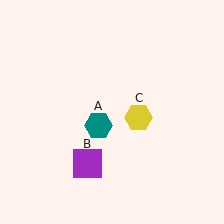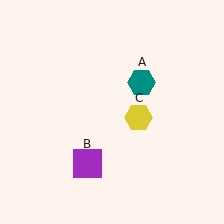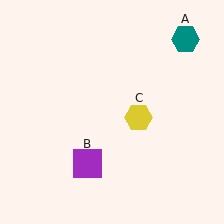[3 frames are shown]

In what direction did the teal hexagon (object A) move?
The teal hexagon (object A) moved up and to the right.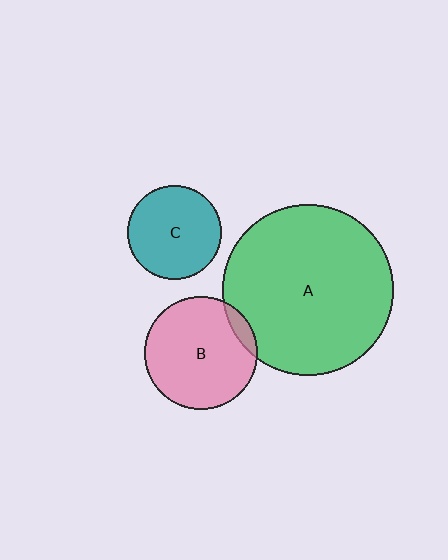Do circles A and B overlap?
Yes.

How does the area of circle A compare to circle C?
Approximately 3.3 times.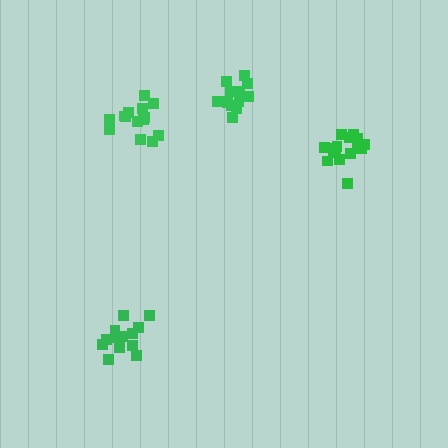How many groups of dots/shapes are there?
There are 4 groups.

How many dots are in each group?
Group 1: 13 dots, Group 2: 14 dots, Group 3: 14 dots, Group 4: 15 dots (56 total).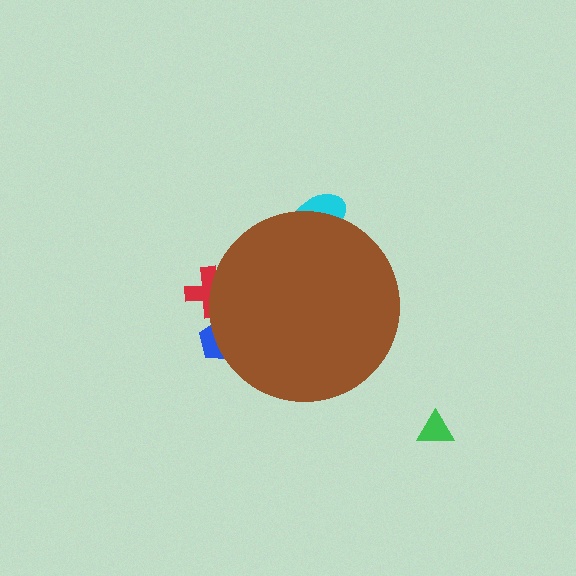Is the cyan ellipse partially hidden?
Yes, the cyan ellipse is partially hidden behind the brown circle.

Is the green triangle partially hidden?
No, the green triangle is fully visible.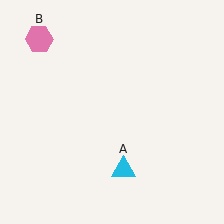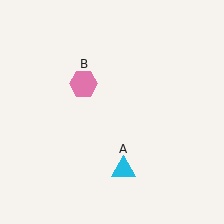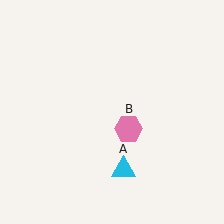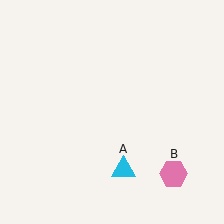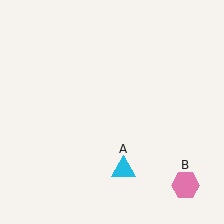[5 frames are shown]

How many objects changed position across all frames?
1 object changed position: pink hexagon (object B).